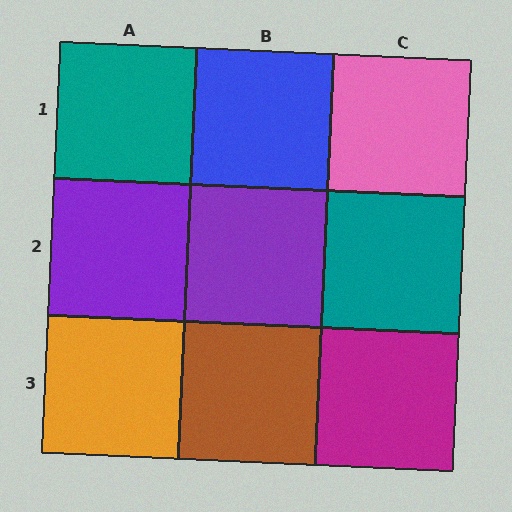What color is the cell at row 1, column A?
Teal.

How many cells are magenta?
1 cell is magenta.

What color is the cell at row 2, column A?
Purple.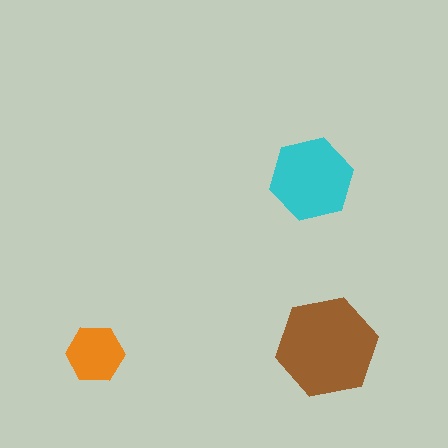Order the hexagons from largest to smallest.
the brown one, the cyan one, the orange one.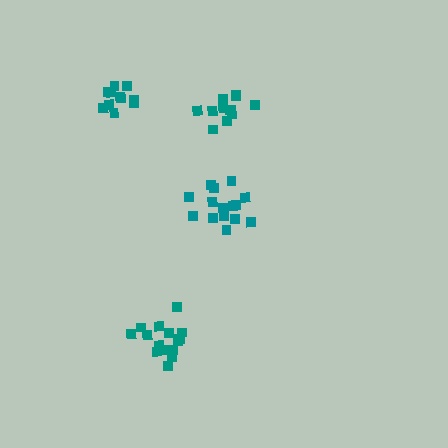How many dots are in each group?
Group 1: 13 dots, Group 2: 15 dots, Group 3: 11 dots, Group 4: 15 dots (54 total).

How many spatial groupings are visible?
There are 4 spatial groupings.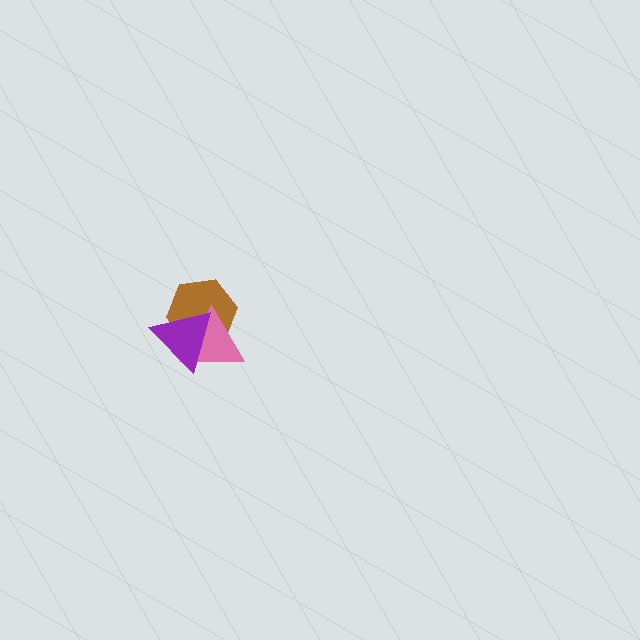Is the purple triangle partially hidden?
No, no other shape covers it.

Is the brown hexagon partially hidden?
Yes, it is partially covered by another shape.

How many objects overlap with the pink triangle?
2 objects overlap with the pink triangle.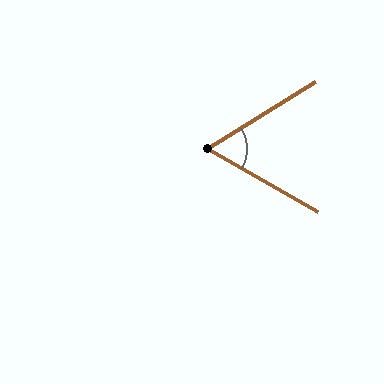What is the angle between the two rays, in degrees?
Approximately 62 degrees.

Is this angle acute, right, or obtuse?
It is acute.